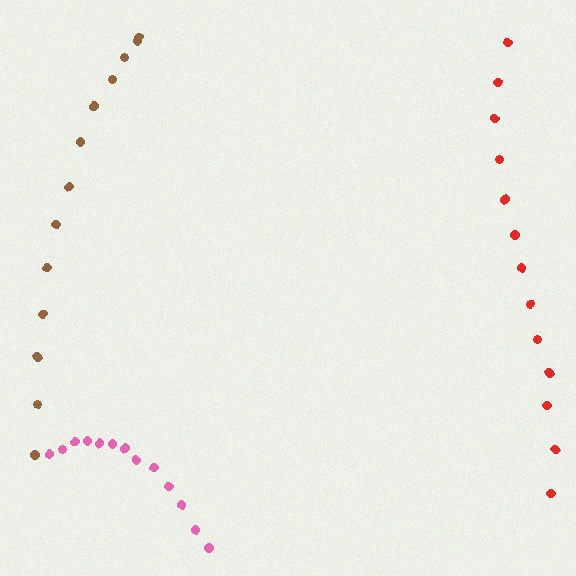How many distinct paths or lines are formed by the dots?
There are 3 distinct paths.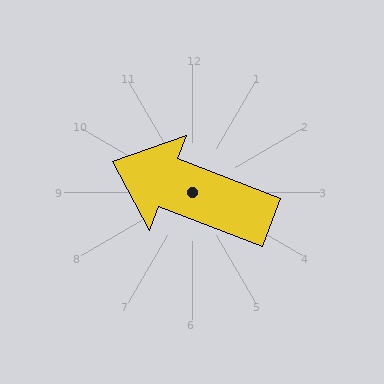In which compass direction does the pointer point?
West.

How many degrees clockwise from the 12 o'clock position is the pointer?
Approximately 291 degrees.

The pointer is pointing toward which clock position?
Roughly 10 o'clock.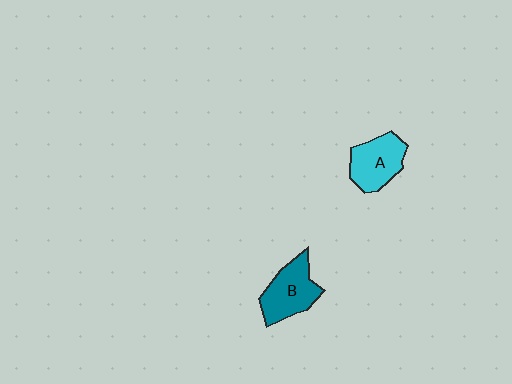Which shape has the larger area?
Shape B (teal).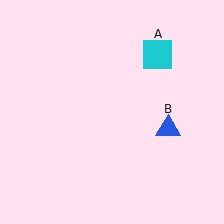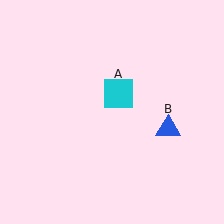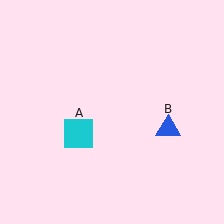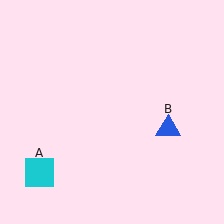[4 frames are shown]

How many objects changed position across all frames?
1 object changed position: cyan square (object A).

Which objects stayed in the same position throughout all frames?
Blue triangle (object B) remained stationary.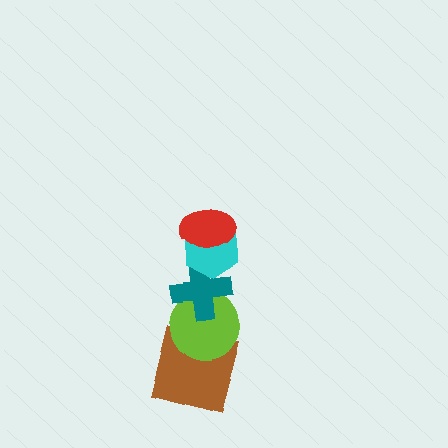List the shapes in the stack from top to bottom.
From top to bottom: the red ellipse, the cyan hexagon, the teal cross, the lime circle, the brown square.